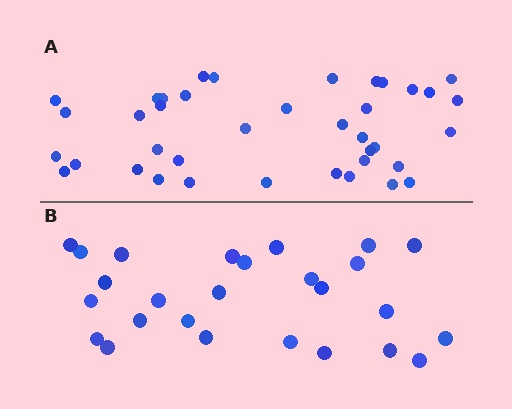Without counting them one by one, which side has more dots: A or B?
Region A (the top region) has more dots.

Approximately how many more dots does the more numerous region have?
Region A has approximately 15 more dots than region B.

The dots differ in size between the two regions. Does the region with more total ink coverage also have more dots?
No. Region B has more total ink coverage because its dots are larger, but region A actually contains more individual dots. Total area can be misleading — the number of items is what matters here.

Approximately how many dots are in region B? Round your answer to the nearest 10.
About 30 dots. (The exact count is 26, which rounds to 30.)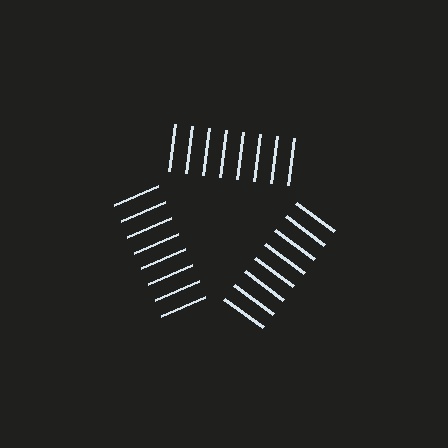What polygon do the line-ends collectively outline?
An illusory triangle — the line segments terminate on its edges but no continuous stroke is drawn.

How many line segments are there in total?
24 — 8 along each of the 3 edges.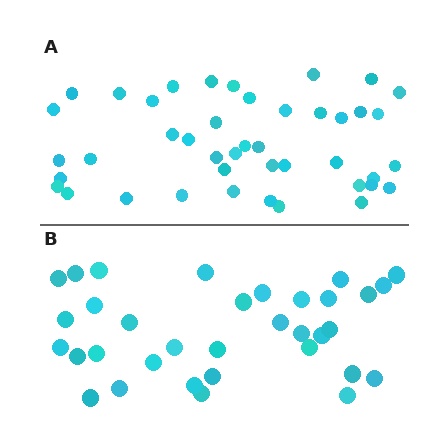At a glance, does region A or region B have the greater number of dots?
Region A (the top region) has more dots.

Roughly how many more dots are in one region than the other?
Region A has roughly 8 or so more dots than region B.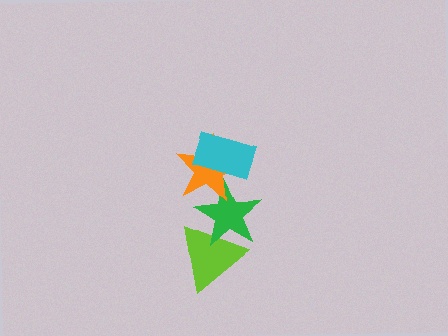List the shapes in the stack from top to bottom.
From top to bottom: the cyan rectangle, the orange star, the green star, the lime triangle.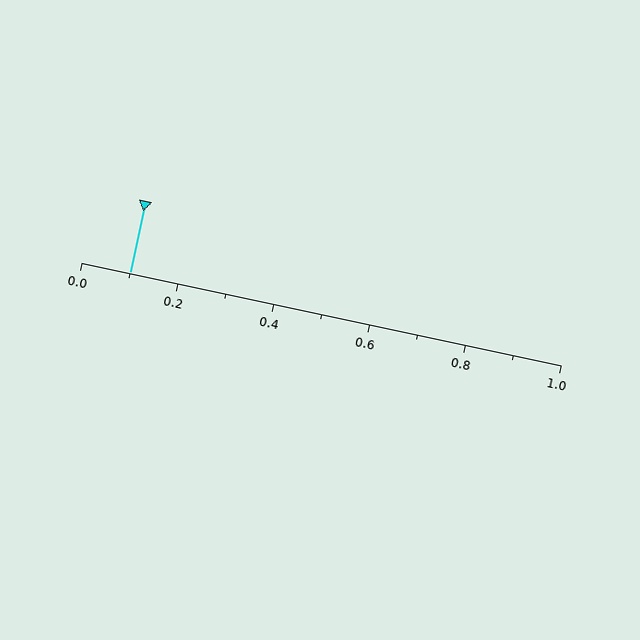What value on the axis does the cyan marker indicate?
The marker indicates approximately 0.1.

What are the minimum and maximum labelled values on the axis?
The axis runs from 0.0 to 1.0.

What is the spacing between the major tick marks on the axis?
The major ticks are spaced 0.2 apart.